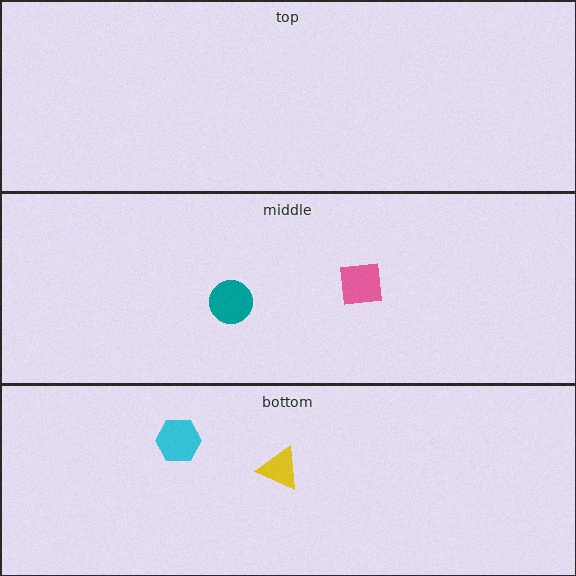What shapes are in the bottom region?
The yellow triangle, the cyan hexagon.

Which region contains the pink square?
The middle region.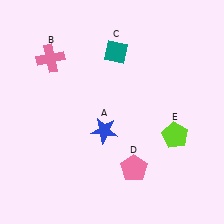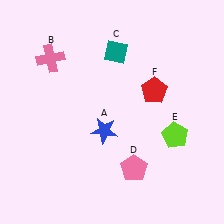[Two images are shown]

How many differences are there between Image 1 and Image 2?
There is 1 difference between the two images.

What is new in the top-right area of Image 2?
A red pentagon (F) was added in the top-right area of Image 2.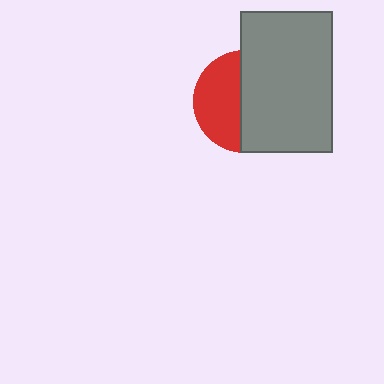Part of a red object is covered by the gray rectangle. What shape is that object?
It is a circle.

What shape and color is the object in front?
The object in front is a gray rectangle.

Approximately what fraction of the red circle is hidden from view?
Roughly 57% of the red circle is hidden behind the gray rectangle.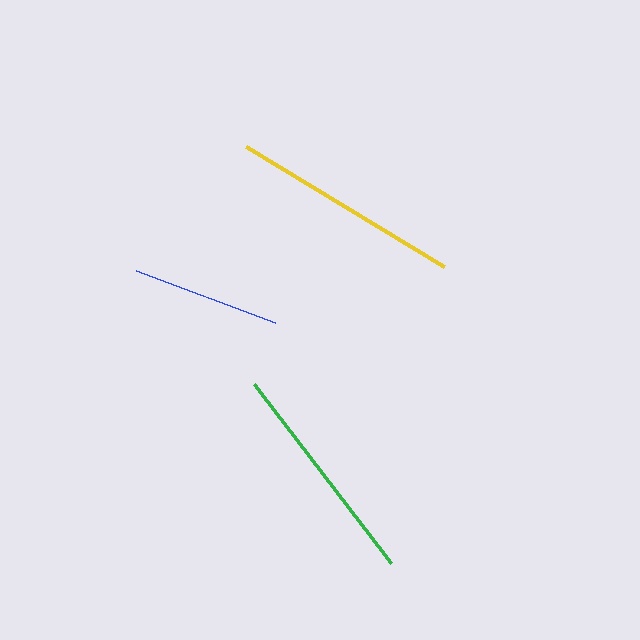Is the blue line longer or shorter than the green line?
The green line is longer than the blue line.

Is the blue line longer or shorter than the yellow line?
The yellow line is longer than the blue line.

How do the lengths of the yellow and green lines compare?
The yellow and green lines are approximately the same length.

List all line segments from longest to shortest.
From longest to shortest: yellow, green, blue.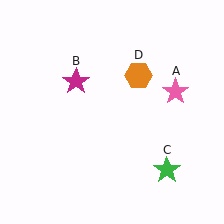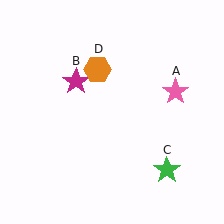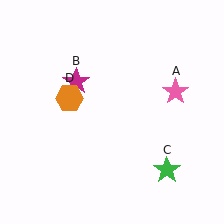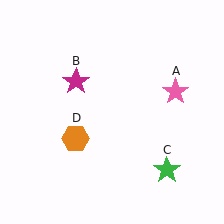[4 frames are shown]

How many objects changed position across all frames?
1 object changed position: orange hexagon (object D).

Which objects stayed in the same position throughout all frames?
Pink star (object A) and magenta star (object B) and green star (object C) remained stationary.